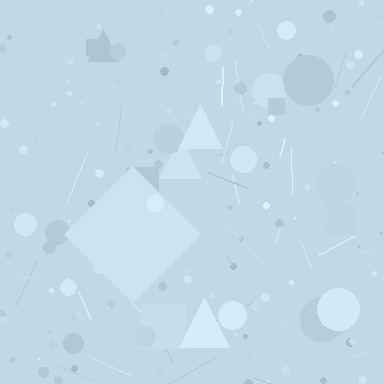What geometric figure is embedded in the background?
A diamond is embedded in the background.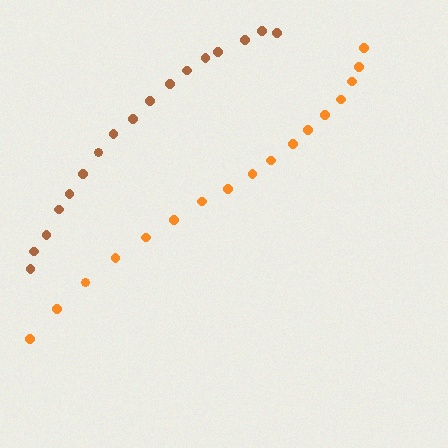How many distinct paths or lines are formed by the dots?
There are 2 distinct paths.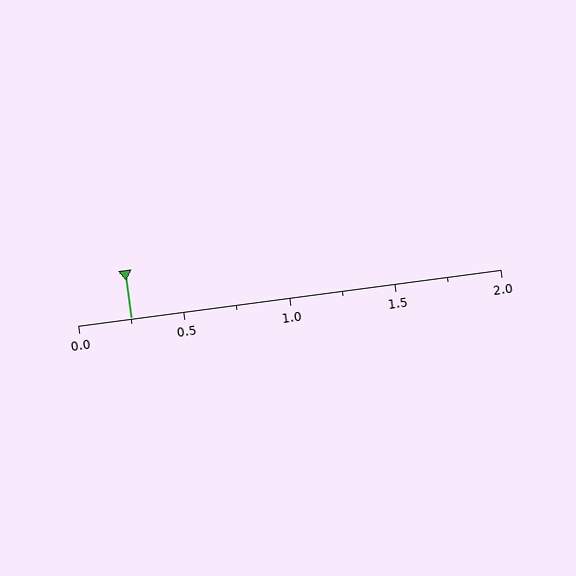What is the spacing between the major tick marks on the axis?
The major ticks are spaced 0.5 apart.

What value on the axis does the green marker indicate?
The marker indicates approximately 0.25.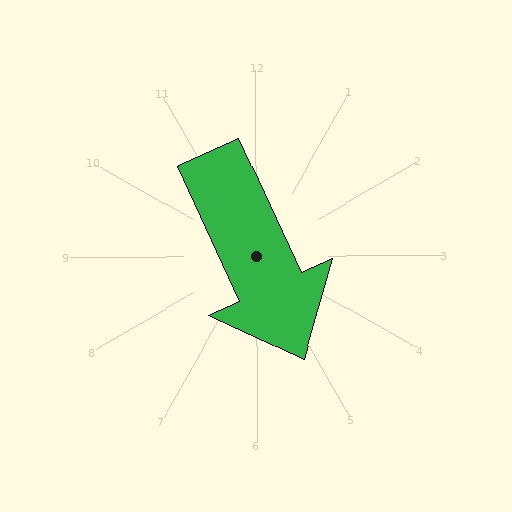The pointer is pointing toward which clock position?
Roughly 5 o'clock.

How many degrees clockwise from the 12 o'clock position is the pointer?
Approximately 155 degrees.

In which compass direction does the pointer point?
Southeast.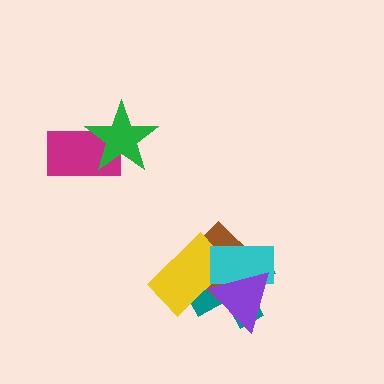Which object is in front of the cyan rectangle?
The purple triangle is in front of the cyan rectangle.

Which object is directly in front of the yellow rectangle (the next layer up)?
The cyan rectangle is directly in front of the yellow rectangle.